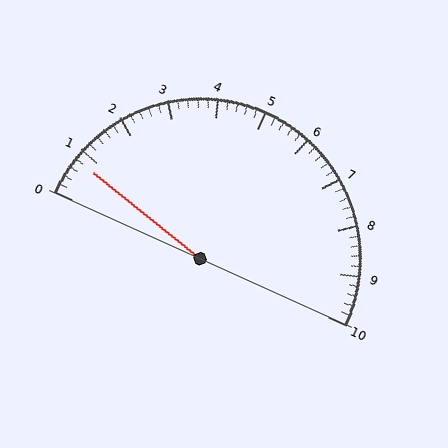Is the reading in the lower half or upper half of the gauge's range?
The reading is in the lower half of the range (0 to 10).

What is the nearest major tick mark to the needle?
The nearest major tick mark is 1.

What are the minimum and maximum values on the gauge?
The gauge ranges from 0 to 10.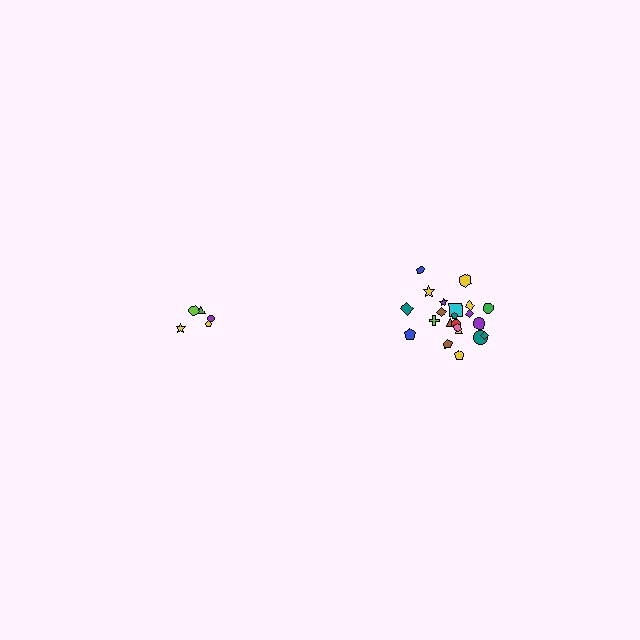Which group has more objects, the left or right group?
The right group.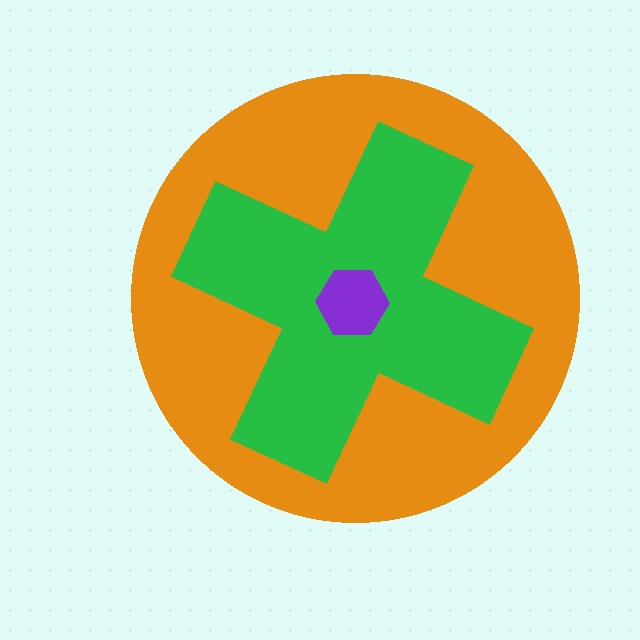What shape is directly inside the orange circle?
The green cross.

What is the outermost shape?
The orange circle.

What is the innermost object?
The purple hexagon.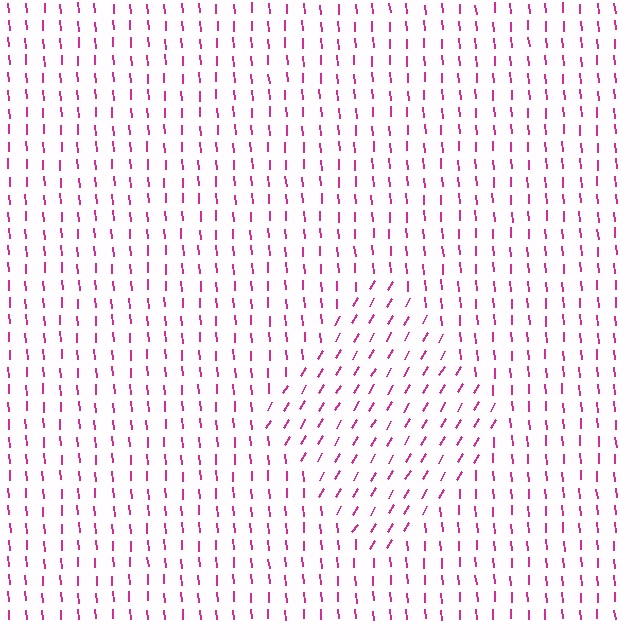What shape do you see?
I see a diamond.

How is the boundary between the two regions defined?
The boundary is defined purely by a change in line orientation (approximately 35 degrees difference). All lines are the same color and thickness.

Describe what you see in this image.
The image is filled with small magenta line segments. A diamond region in the image has lines oriented differently from the surrounding lines, creating a visible texture boundary.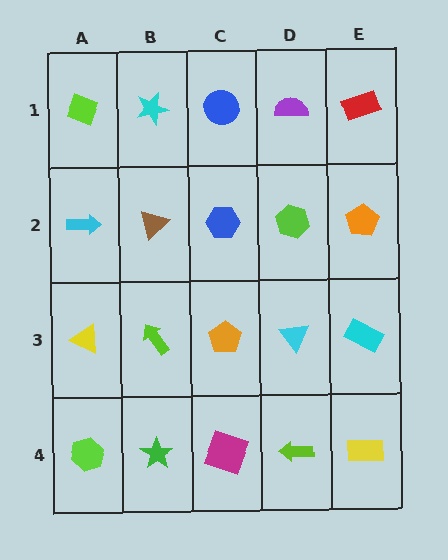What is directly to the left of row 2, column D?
A blue hexagon.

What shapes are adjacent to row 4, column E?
A cyan rectangle (row 3, column E), a lime arrow (row 4, column D).